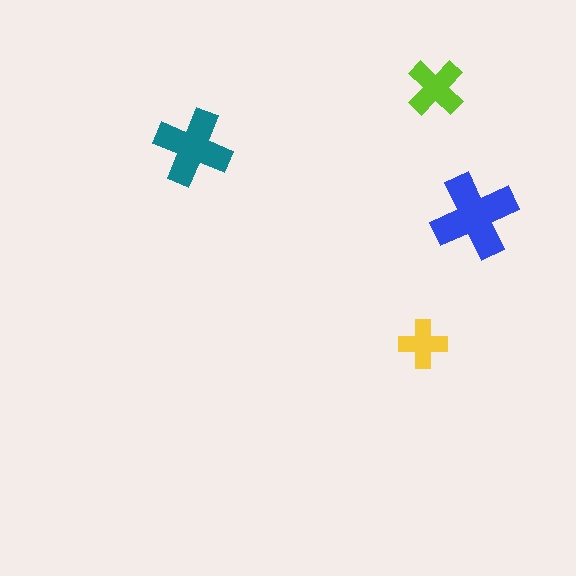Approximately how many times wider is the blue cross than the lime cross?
About 1.5 times wider.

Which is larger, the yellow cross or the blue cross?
The blue one.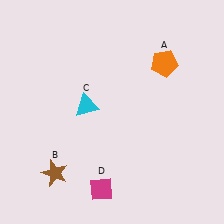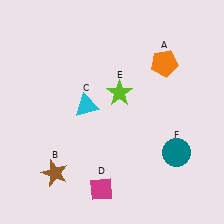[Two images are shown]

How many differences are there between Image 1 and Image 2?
There are 2 differences between the two images.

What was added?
A lime star (E), a teal circle (F) were added in Image 2.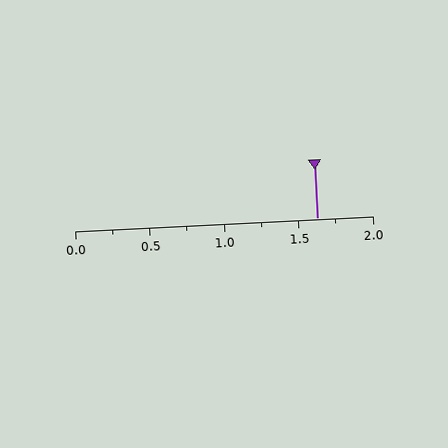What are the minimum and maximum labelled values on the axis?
The axis runs from 0.0 to 2.0.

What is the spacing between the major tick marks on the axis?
The major ticks are spaced 0.5 apart.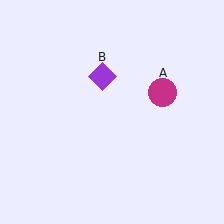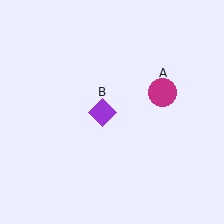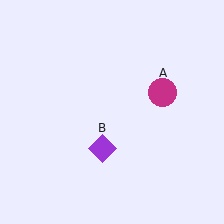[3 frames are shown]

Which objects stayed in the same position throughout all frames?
Magenta circle (object A) remained stationary.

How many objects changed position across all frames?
1 object changed position: purple diamond (object B).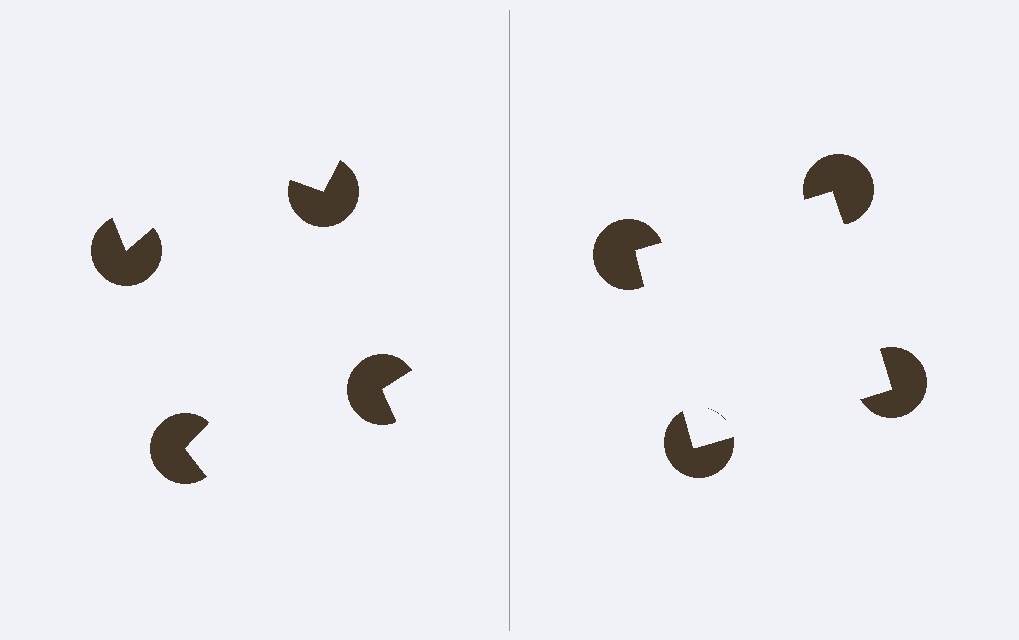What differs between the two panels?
The pac-man discs are positioned identically on both sides; only the wedge orientations differ. On the right they align to a square; on the left they are misaligned.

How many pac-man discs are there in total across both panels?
8 — 4 on each side.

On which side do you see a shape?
An illusory square appears on the right side. On the left side the wedge cuts are rotated, so no coherent shape forms.